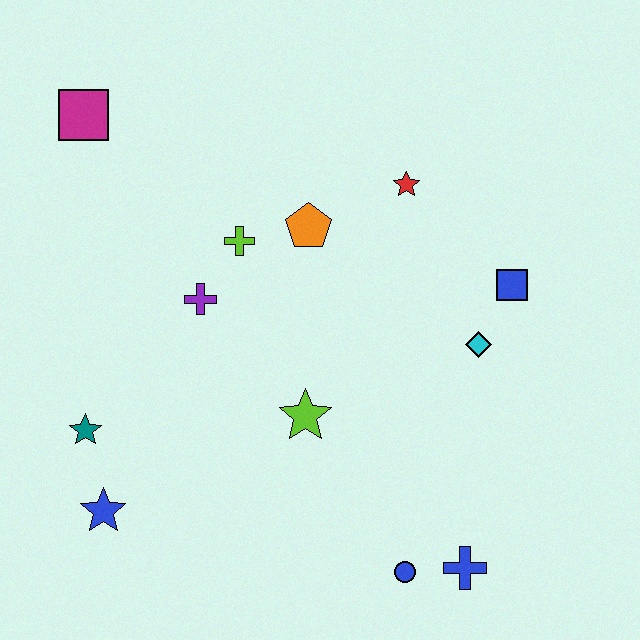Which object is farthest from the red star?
The blue star is farthest from the red star.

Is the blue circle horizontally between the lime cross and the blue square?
Yes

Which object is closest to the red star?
The orange pentagon is closest to the red star.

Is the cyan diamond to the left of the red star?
No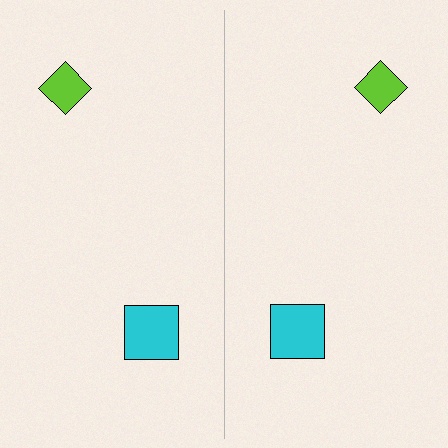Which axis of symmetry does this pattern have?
The pattern has a vertical axis of symmetry running through the center of the image.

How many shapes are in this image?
There are 4 shapes in this image.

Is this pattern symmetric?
Yes, this pattern has bilateral (reflection) symmetry.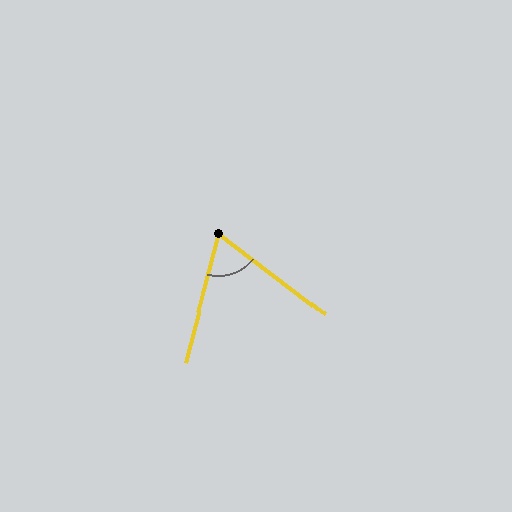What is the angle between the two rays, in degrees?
Approximately 67 degrees.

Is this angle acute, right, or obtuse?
It is acute.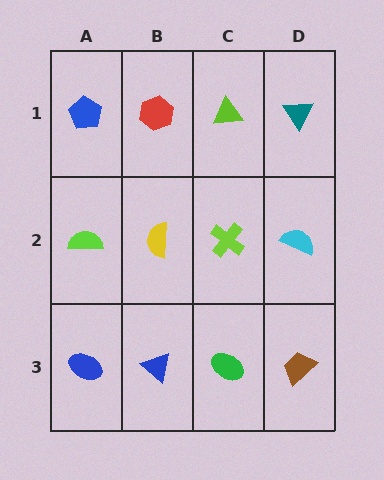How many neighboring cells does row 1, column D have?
2.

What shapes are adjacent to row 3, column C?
A lime cross (row 2, column C), a blue triangle (row 3, column B), a brown trapezoid (row 3, column D).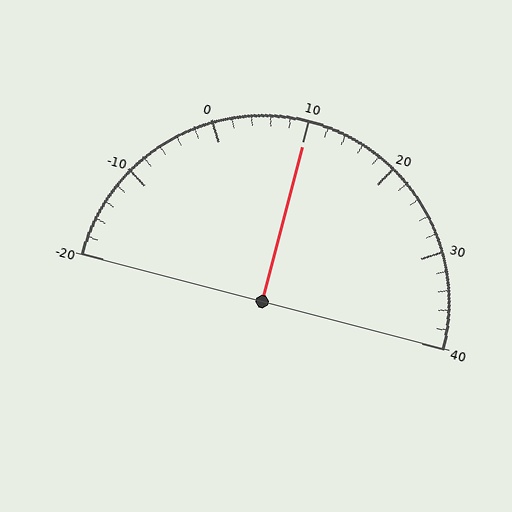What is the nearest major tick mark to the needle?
The nearest major tick mark is 10.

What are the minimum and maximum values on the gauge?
The gauge ranges from -20 to 40.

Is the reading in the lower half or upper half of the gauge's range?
The reading is in the upper half of the range (-20 to 40).